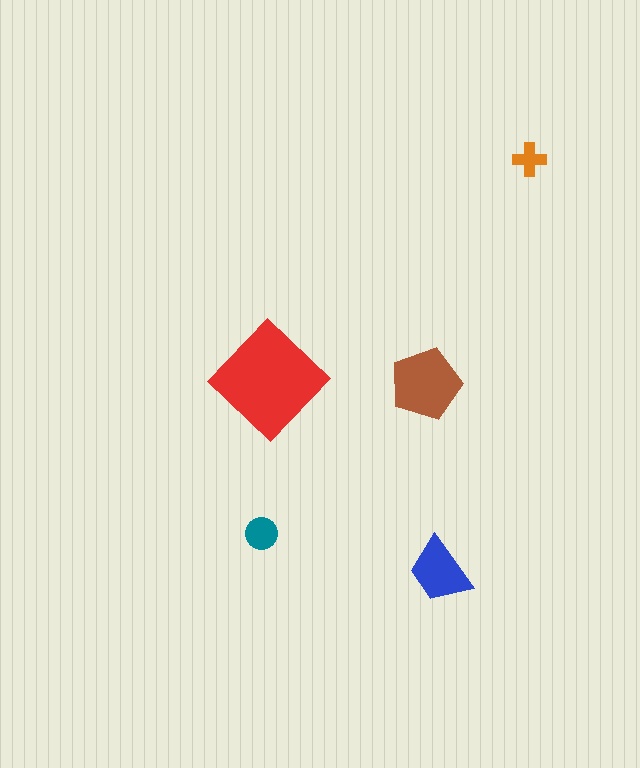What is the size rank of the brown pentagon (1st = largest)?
2nd.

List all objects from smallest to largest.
The orange cross, the teal circle, the blue trapezoid, the brown pentagon, the red diamond.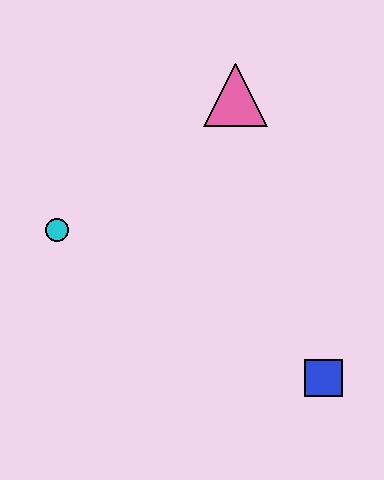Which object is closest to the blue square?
The pink triangle is closest to the blue square.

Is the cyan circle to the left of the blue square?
Yes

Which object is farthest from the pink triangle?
The blue square is farthest from the pink triangle.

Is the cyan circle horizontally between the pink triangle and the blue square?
No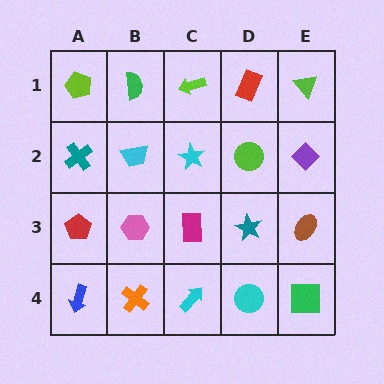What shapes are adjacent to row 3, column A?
A teal cross (row 2, column A), a blue arrow (row 4, column A), a pink hexagon (row 3, column B).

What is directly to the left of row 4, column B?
A blue arrow.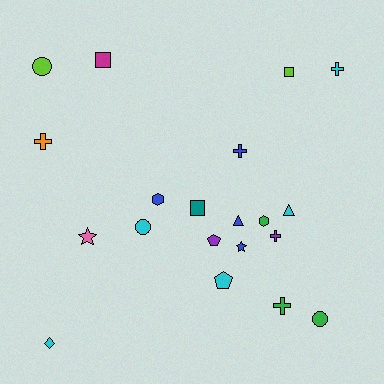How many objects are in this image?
There are 20 objects.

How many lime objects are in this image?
There are 2 lime objects.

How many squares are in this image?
There are 3 squares.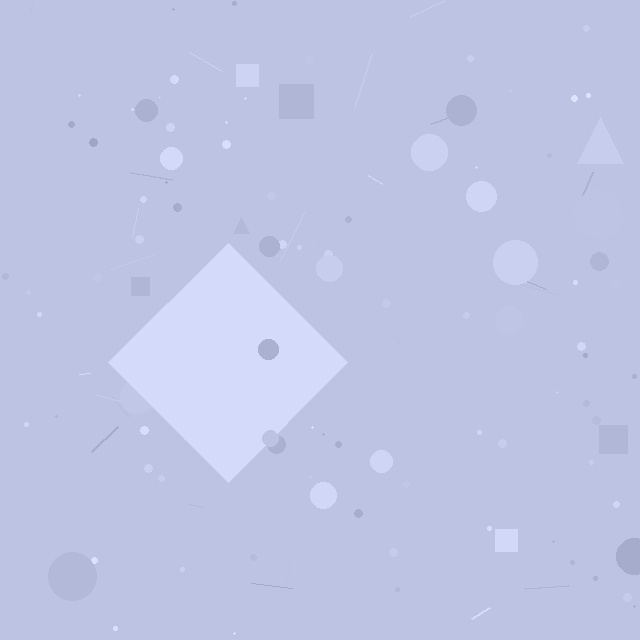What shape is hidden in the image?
A diamond is hidden in the image.